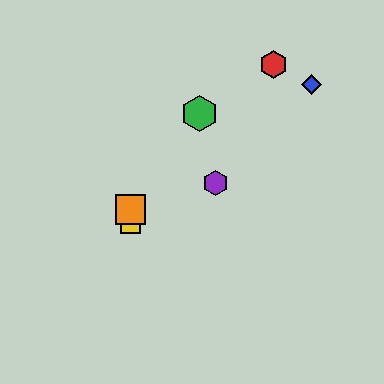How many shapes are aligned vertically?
2 shapes (the yellow square, the orange square) are aligned vertically.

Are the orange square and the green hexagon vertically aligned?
No, the orange square is at x≈130 and the green hexagon is at x≈200.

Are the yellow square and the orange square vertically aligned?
Yes, both are at x≈130.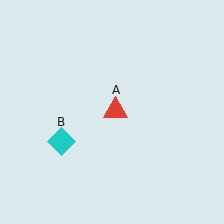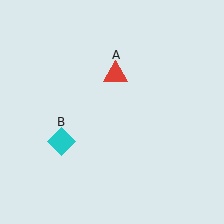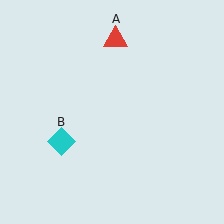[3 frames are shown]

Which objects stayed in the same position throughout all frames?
Cyan diamond (object B) remained stationary.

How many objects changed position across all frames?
1 object changed position: red triangle (object A).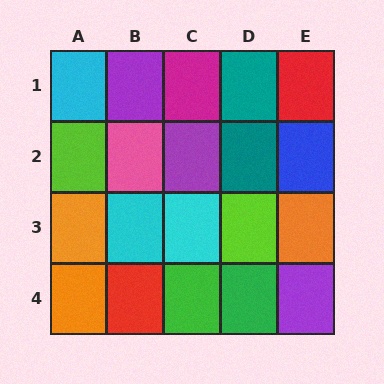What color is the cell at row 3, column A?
Orange.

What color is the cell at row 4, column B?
Red.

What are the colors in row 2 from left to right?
Lime, pink, purple, teal, blue.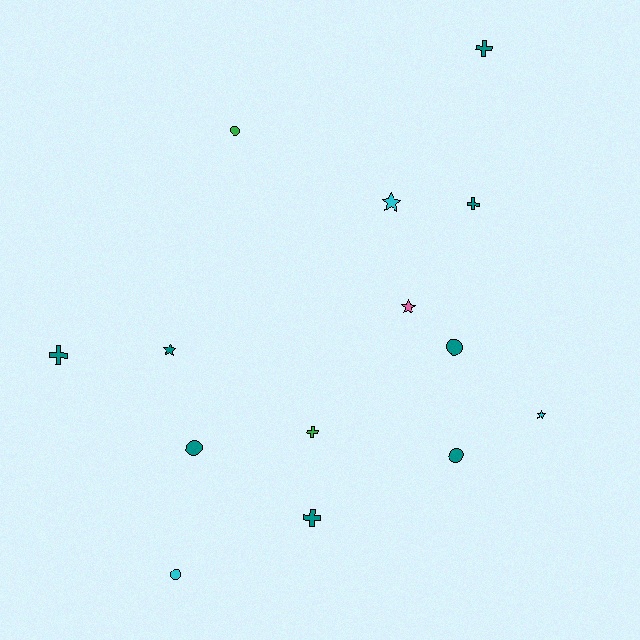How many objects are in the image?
There are 14 objects.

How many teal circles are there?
There are 3 teal circles.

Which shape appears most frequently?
Circle, with 5 objects.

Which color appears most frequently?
Teal, with 8 objects.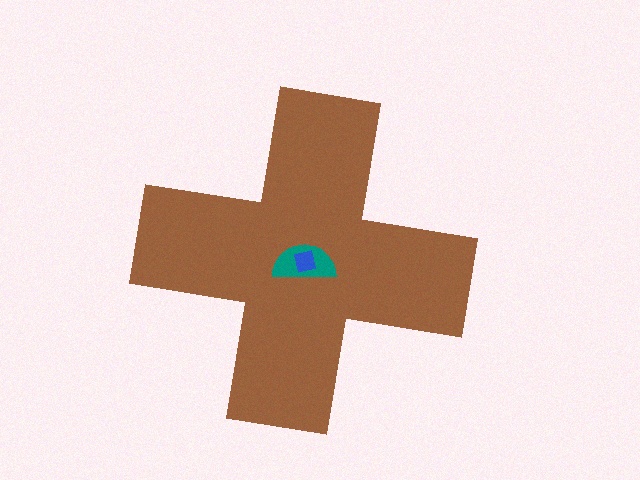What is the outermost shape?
The brown cross.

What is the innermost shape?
The blue square.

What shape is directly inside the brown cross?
The teal semicircle.